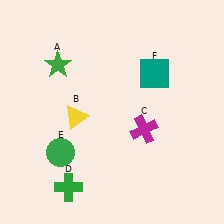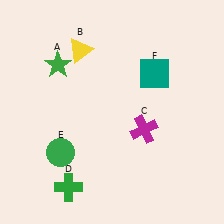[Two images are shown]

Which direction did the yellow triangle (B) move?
The yellow triangle (B) moved up.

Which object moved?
The yellow triangle (B) moved up.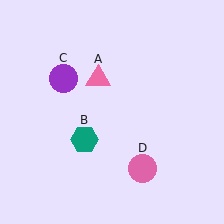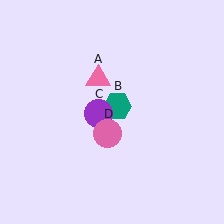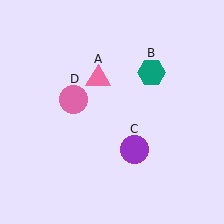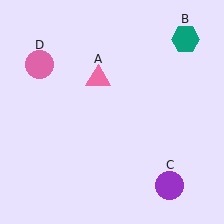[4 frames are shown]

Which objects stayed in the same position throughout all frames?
Pink triangle (object A) remained stationary.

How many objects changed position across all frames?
3 objects changed position: teal hexagon (object B), purple circle (object C), pink circle (object D).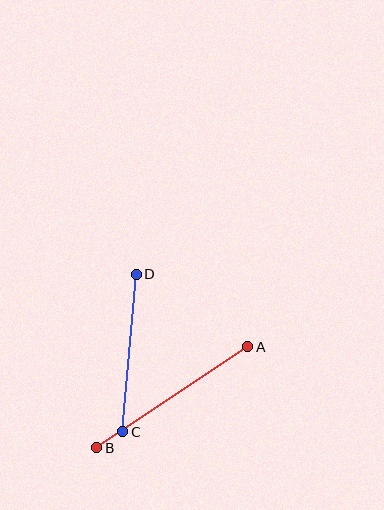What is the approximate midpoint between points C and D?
The midpoint is at approximately (129, 353) pixels.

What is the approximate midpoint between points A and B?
The midpoint is at approximately (172, 397) pixels.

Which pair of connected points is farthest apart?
Points A and B are farthest apart.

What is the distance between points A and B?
The distance is approximately 182 pixels.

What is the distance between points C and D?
The distance is approximately 158 pixels.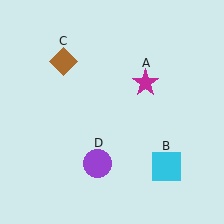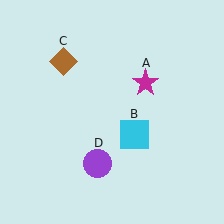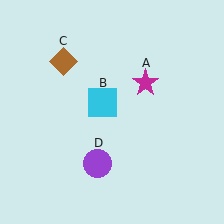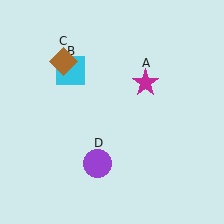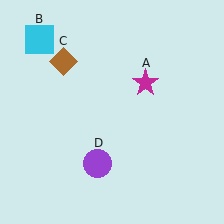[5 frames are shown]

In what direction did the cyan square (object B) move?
The cyan square (object B) moved up and to the left.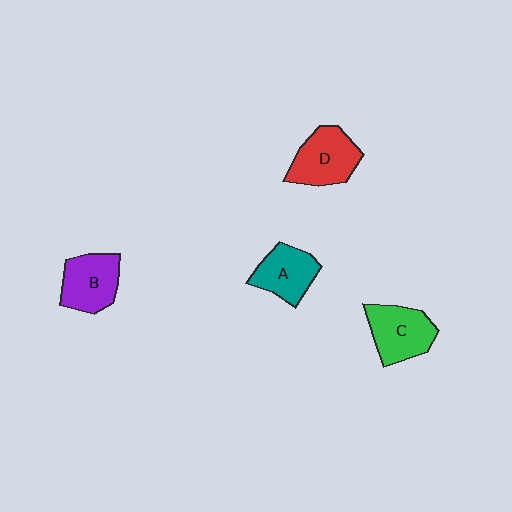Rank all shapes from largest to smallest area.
From largest to smallest: D (red), C (green), B (purple), A (teal).